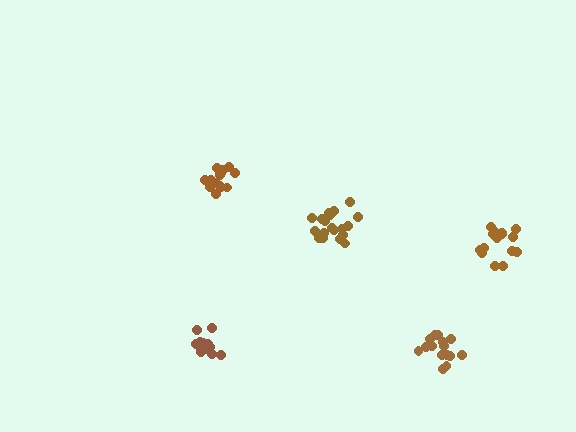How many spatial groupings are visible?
There are 5 spatial groupings.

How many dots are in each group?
Group 1: 16 dots, Group 2: 18 dots, Group 3: 15 dots, Group 4: 19 dots, Group 5: 15 dots (83 total).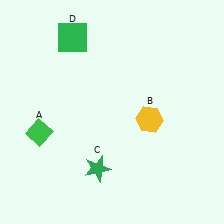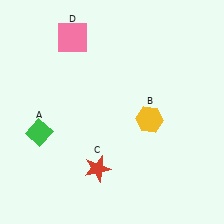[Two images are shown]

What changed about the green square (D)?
In Image 1, D is green. In Image 2, it changed to pink.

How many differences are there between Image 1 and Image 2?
There are 2 differences between the two images.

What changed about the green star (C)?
In Image 1, C is green. In Image 2, it changed to red.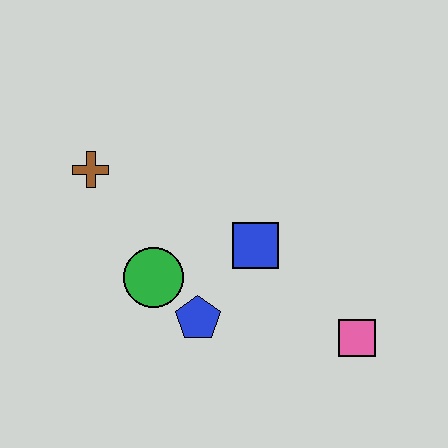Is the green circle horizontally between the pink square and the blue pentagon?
No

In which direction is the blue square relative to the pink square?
The blue square is to the left of the pink square.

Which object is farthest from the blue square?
The brown cross is farthest from the blue square.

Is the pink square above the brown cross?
No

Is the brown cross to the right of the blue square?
No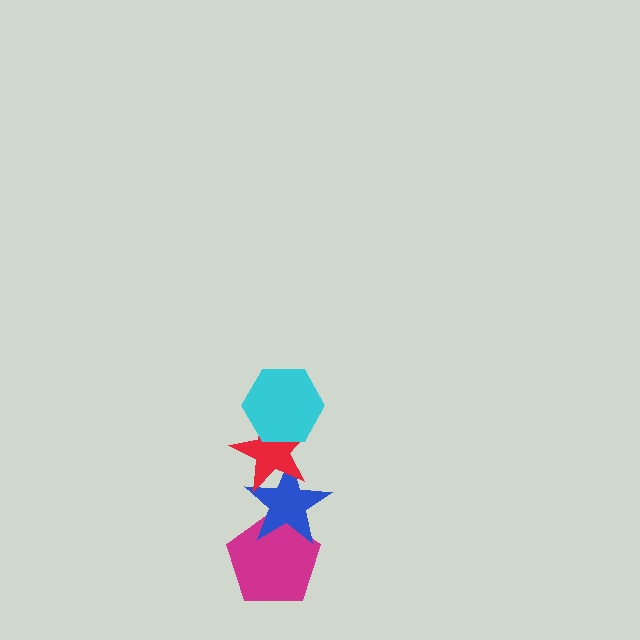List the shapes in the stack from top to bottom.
From top to bottom: the cyan hexagon, the red star, the blue star, the magenta pentagon.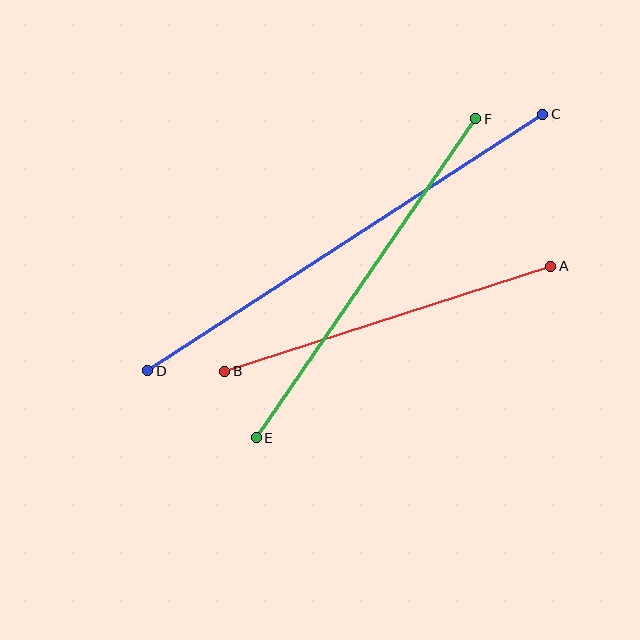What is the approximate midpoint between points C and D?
The midpoint is at approximately (345, 242) pixels.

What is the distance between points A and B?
The distance is approximately 342 pixels.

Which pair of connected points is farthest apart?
Points C and D are farthest apart.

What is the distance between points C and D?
The distance is approximately 471 pixels.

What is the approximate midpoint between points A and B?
The midpoint is at approximately (388, 319) pixels.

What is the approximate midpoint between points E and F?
The midpoint is at approximately (366, 278) pixels.